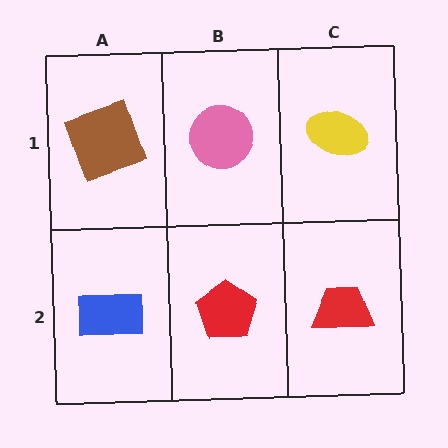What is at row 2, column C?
A red trapezoid.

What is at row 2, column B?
A red pentagon.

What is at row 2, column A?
A blue rectangle.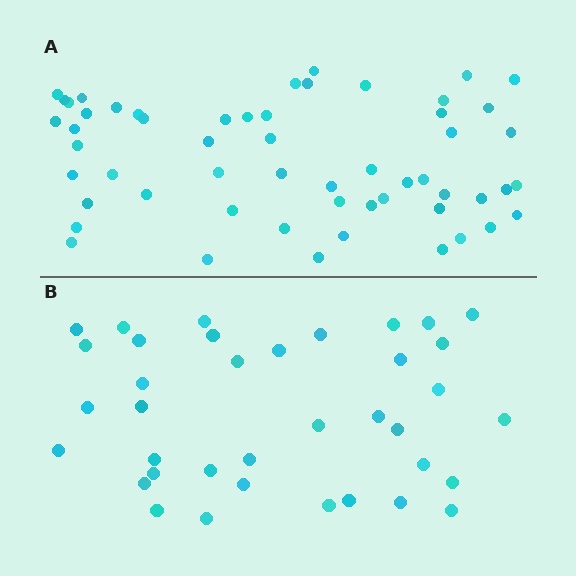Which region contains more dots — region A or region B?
Region A (the top region) has more dots.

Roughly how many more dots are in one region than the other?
Region A has approximately 20 more dots than region B.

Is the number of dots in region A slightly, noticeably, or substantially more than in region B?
Region A has substantially more. The ratio is roughly 1.5 to 1.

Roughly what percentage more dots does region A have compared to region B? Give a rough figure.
About 50% more.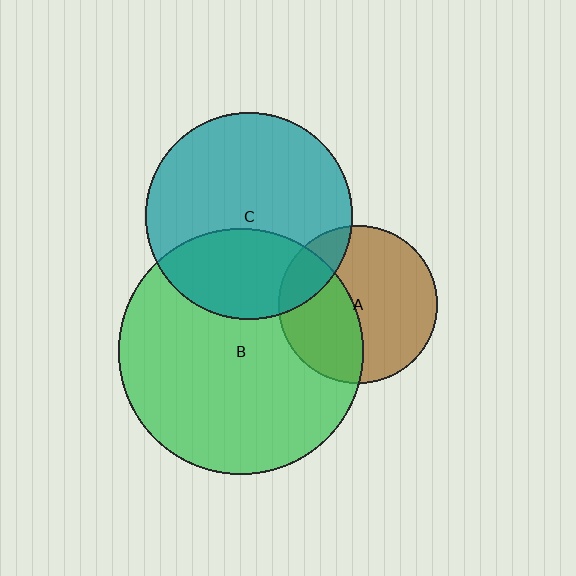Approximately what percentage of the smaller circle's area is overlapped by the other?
Approximately 40%.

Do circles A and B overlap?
Yes.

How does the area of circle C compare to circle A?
Approximately 1.7 times.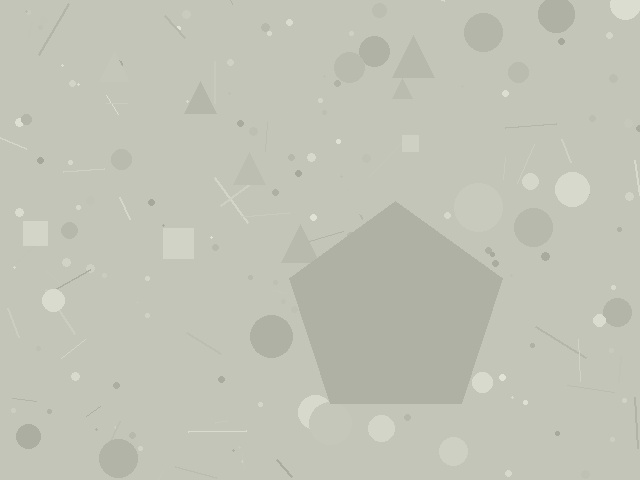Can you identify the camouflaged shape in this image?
The camouflaged shape is a pentagon.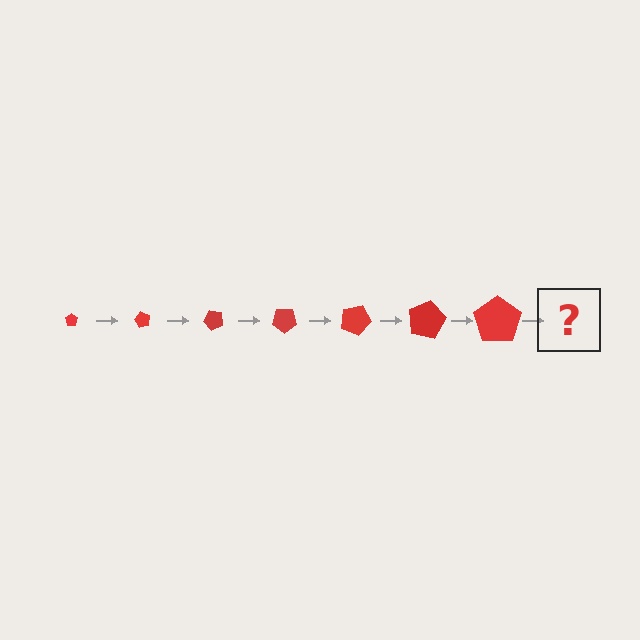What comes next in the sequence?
The next element should be a pentagon, larger than the previous one and rotated 420 degrees from the start.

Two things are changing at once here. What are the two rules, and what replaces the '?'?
The two rules are that the pentagon grows larger each step and it rotates 60 degrees each step. The '?' should be a pentagon, larger than the previous one and rotated 420 degrees from the start.